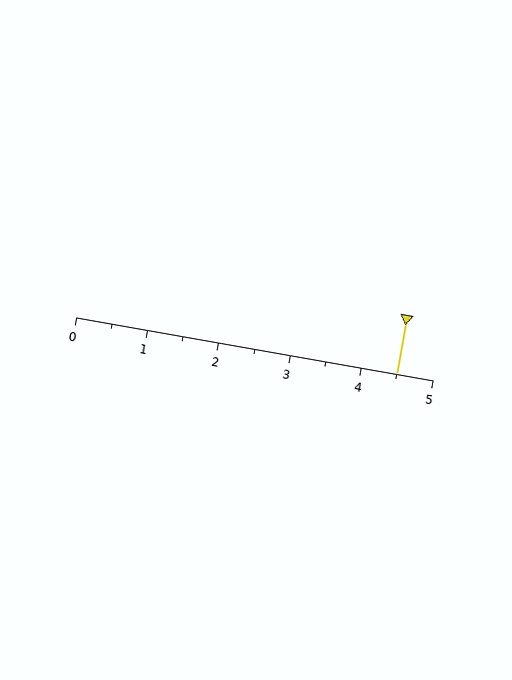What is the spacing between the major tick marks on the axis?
The major ticks are spaced 1 apart.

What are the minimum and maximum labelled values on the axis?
The axis runs from 0 to 5.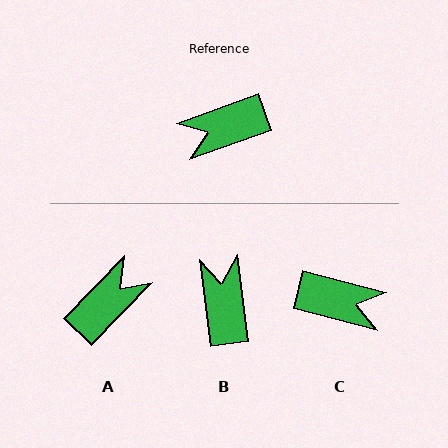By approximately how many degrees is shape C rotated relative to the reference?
Approximately 145 degrees counter-clockwise.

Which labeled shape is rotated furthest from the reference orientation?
A, about 154 degrees away.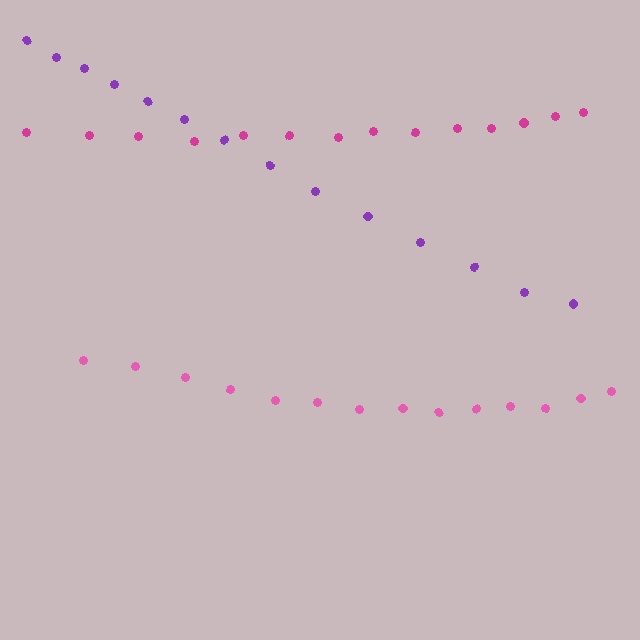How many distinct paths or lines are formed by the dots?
There are 3 distinct paths.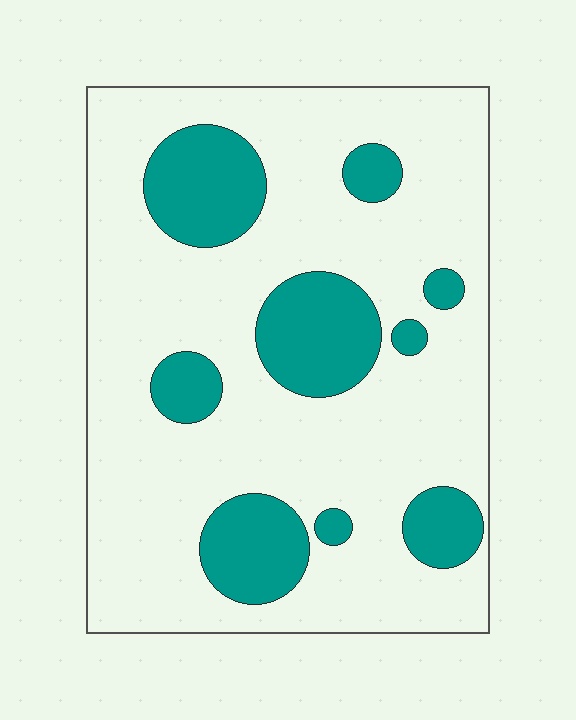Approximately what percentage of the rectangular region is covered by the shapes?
Approximately 25%.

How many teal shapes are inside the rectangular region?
9.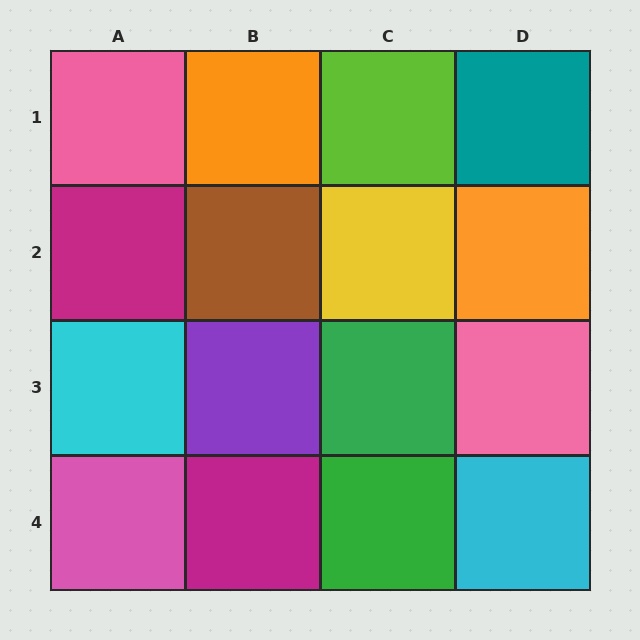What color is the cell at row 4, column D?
Cyan.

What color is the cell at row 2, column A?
Magenta.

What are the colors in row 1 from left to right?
Pink, orange, lime, teal.